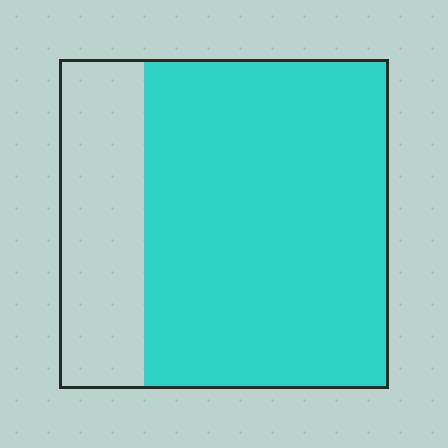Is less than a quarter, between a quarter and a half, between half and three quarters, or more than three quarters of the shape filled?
Between half and three quarters.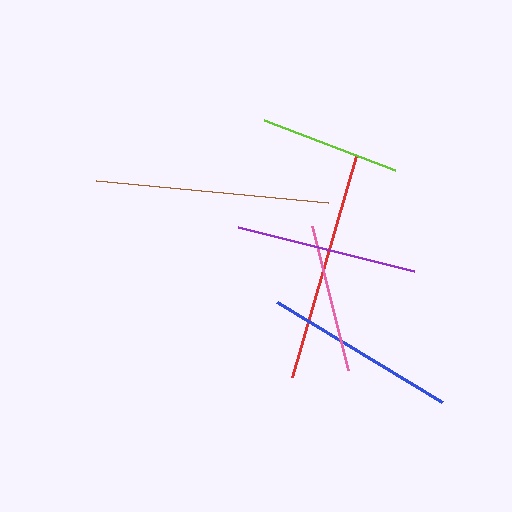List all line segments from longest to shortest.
From longest to shortest: brown, red, blue, purple, pink, lime.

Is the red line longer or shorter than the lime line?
The red line is longer than the lime line.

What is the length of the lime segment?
The lime segment is approximately 141 pixels long.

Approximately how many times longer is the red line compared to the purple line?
The red line is approximately 1.3 times the length of the purple line.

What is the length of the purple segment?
The purple segment is approximately 182 pixels long.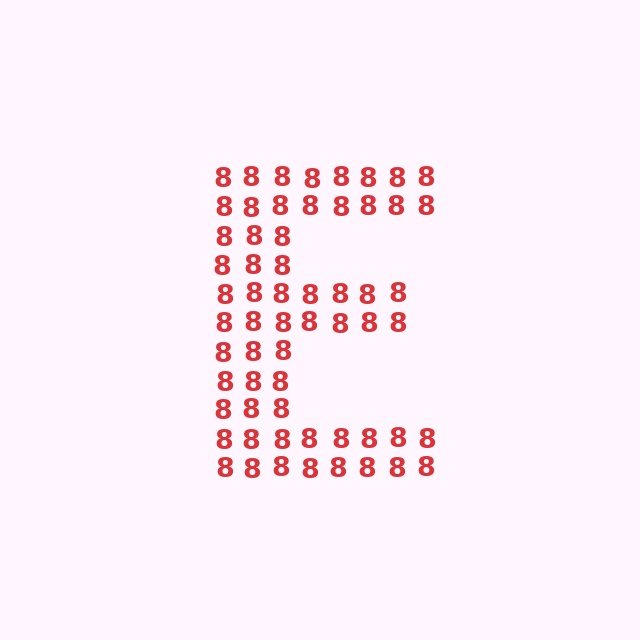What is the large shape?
The large shape is the letter E.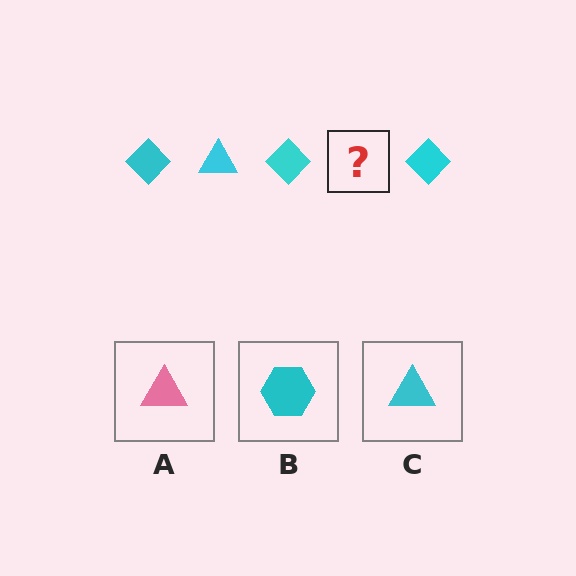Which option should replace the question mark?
Option C.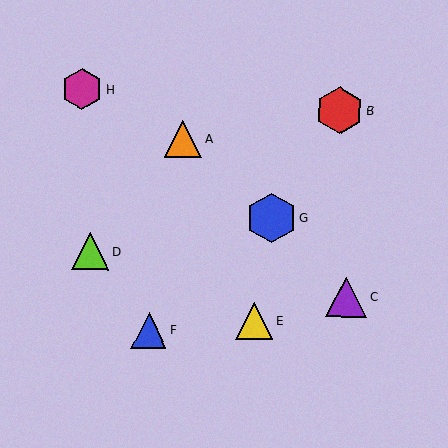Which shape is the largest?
The blue hexagon (labeled G) is the largest.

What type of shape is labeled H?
Shape H is a magenta hexagon.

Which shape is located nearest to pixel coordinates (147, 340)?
The blue triangle (labeled F) at (149, 330) is nearest to that location.